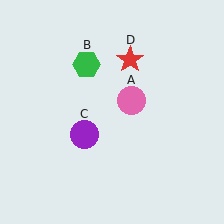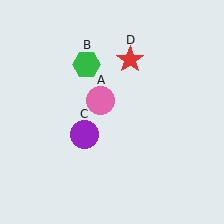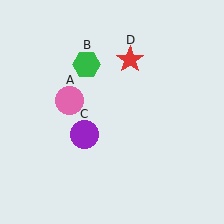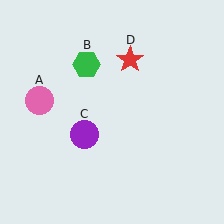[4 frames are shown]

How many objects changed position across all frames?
1 object changed position: pink circle (object A).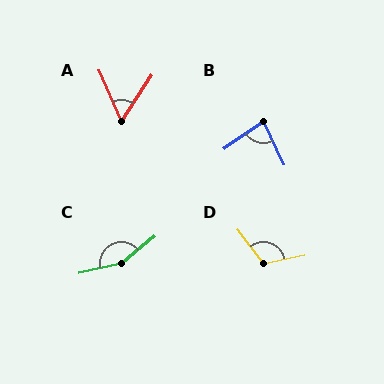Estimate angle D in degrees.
Approximately 116 degrees.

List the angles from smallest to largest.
A (57°), B (81°), D (116°), C (153°).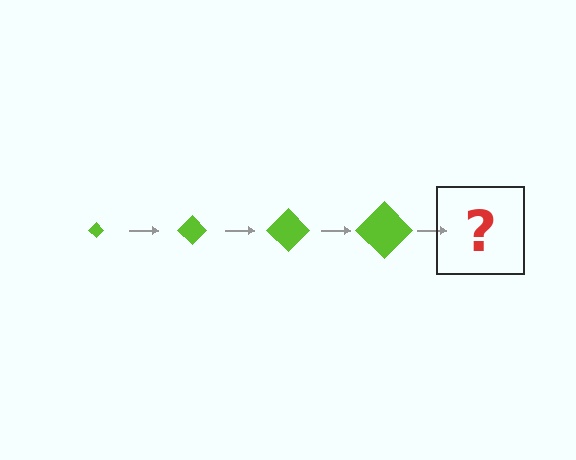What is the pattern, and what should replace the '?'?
The pattern is that the diamond gets progressively larger each step. The '?' should be a lime diamond, larger than the previous one.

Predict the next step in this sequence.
The next step is a lime diamond, larger than the previous one.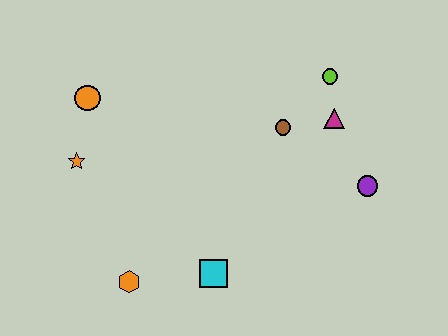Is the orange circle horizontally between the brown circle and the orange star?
Yes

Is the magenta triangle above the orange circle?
No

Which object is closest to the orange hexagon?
The cyan square is closest to the orange hexagon.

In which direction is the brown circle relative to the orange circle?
The brown circle is to the right of the orange circle.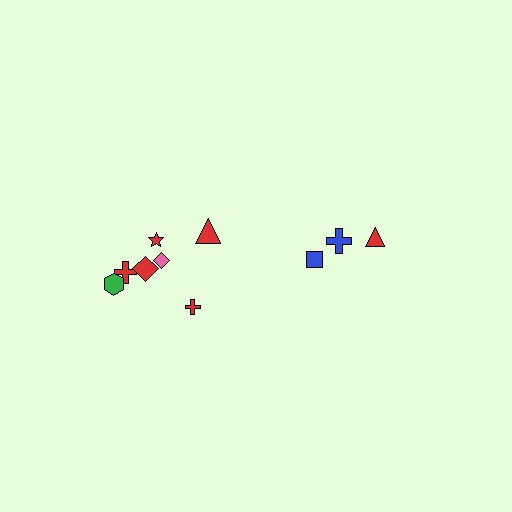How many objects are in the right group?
There are 3 objects.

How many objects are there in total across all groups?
There are 10 objects.